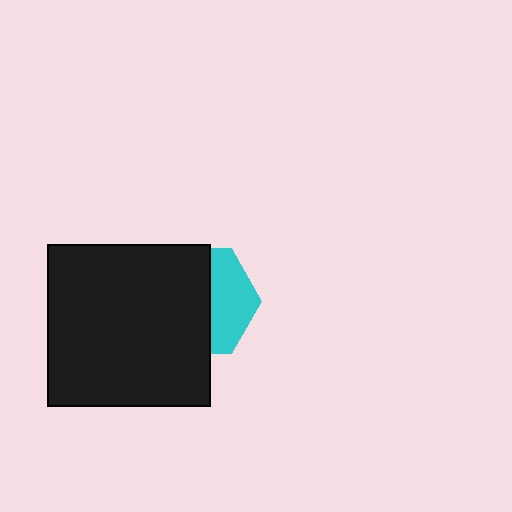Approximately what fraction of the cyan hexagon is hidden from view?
Roughly 61% of the cyan hexagon is hidden behind the black square.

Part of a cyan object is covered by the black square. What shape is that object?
It is a hexagon.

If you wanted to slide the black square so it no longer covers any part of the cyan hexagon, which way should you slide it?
Slide it left — that is the most direct way to separate the two shapes.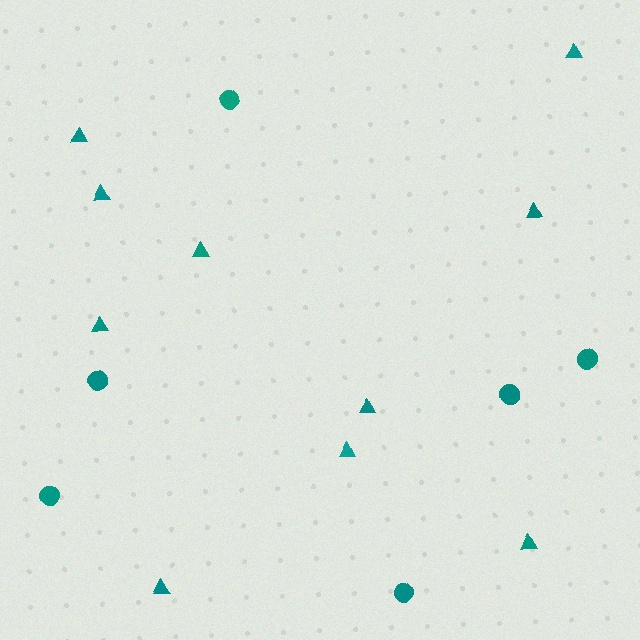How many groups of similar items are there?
There are 2 groups: one group of circles (6) and one group of triangles (10).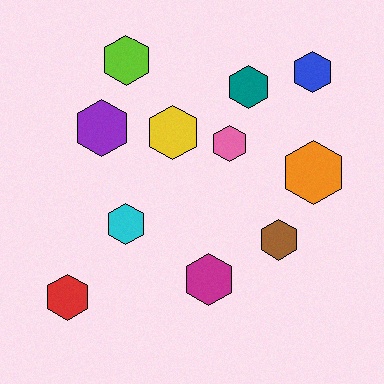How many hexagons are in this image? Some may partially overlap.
There are 11 hexagons.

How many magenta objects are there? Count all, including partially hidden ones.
There is 1 magenta object.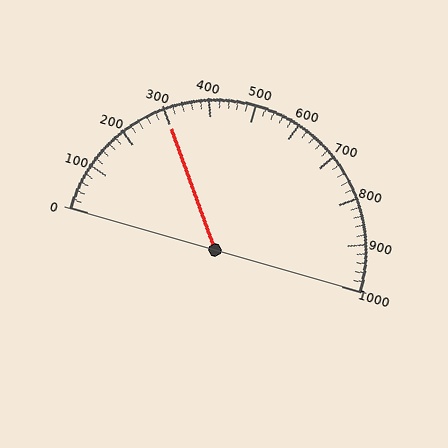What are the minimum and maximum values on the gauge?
The gauge ranges from 0 to 1000.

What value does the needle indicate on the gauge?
The needle indicates approximately 300.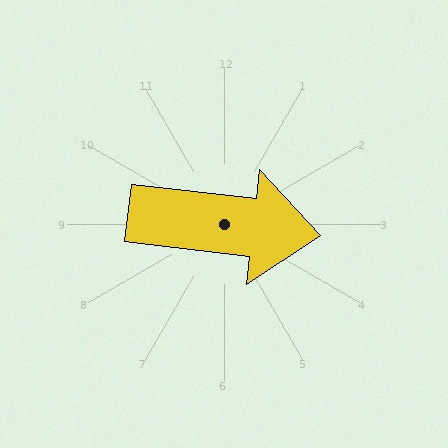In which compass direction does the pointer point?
East.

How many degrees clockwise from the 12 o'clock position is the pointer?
Approximately 97 degrees.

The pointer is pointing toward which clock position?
Roughly 3 o'clock.